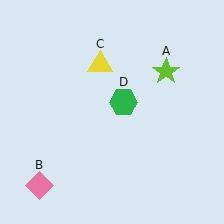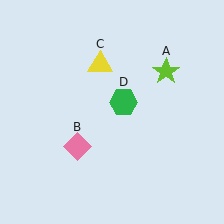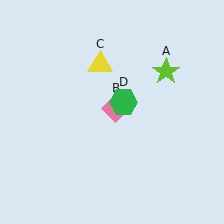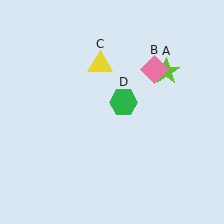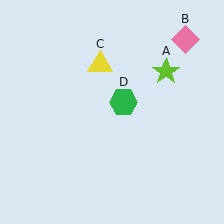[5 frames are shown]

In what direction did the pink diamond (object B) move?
The pink diamond (object B) moved up and to the right.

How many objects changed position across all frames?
1 object changed position: pink diamond (object B).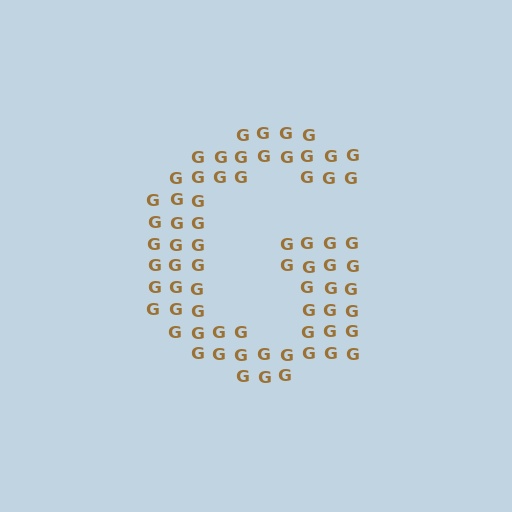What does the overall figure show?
The overall figure shows the letter G.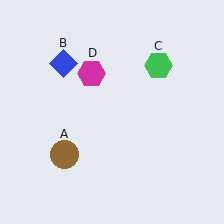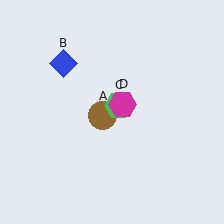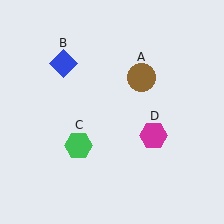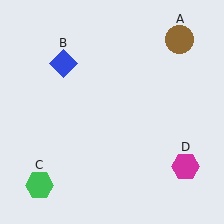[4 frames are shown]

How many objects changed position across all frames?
3 objects changed position: brown circle (object A), green hexagon (object C), magenta hexagon (object D).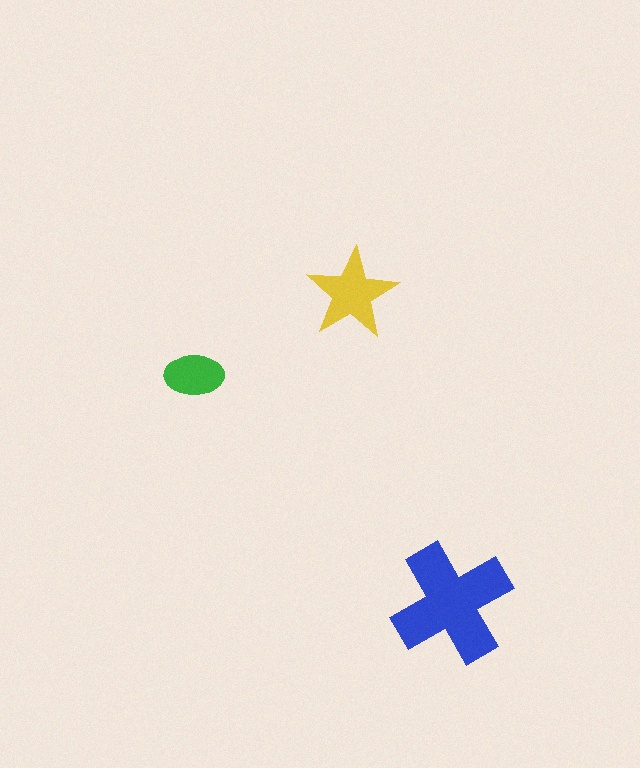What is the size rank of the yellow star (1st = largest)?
2nd.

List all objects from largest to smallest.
The blue cross, the yellow star, the green ellipse.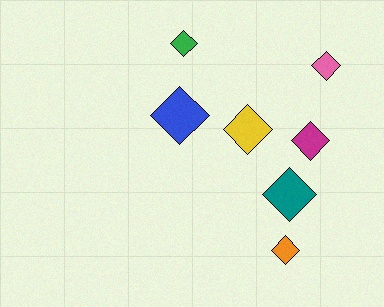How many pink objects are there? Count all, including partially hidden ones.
There is 1 pink object.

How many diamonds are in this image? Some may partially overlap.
There are 7 diamonds.